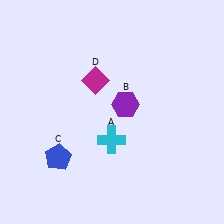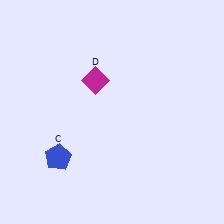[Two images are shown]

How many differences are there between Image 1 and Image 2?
There are 2 differences between the two images.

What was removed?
The cyan cross (A), the purple hexagon (B) were removed in Image 2.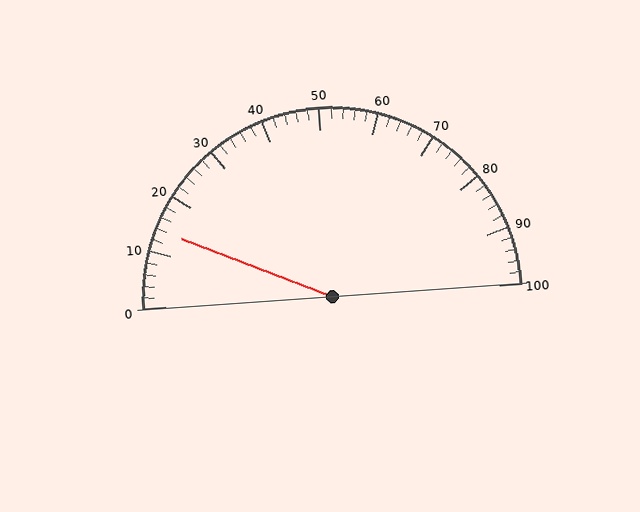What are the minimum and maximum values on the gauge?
The gauge ranges from 0 to 100.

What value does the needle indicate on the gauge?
The needle indicates approximately 14.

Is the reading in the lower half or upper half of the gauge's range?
The reading is in the lower half of the range (0 to 100).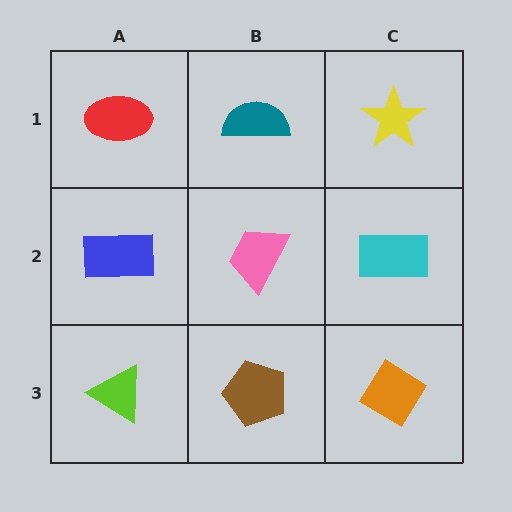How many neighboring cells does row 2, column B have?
4.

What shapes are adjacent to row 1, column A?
A blue rectangle (row 2, column A), a teal semicircle (row 1, column B).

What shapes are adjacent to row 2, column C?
A yellow star (row 1, column C), an orange diamond (row 3, column C), a pink trapezoid (row 2, column B).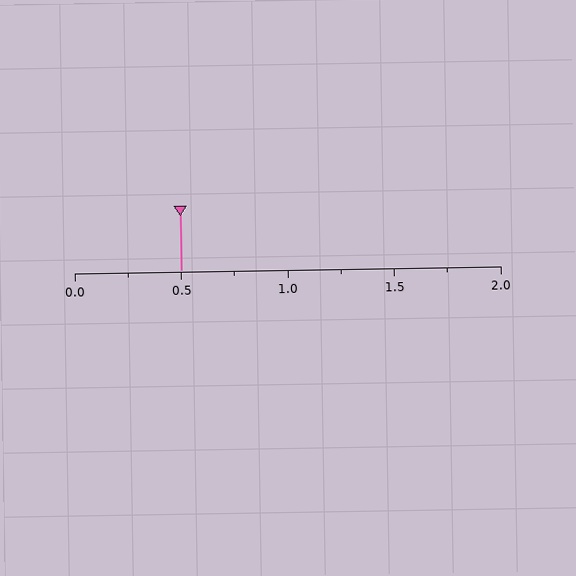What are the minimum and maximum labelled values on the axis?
The axis runs from 0.0 to 2.0.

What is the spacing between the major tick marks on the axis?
The major ticks are spaced 0.5 apart.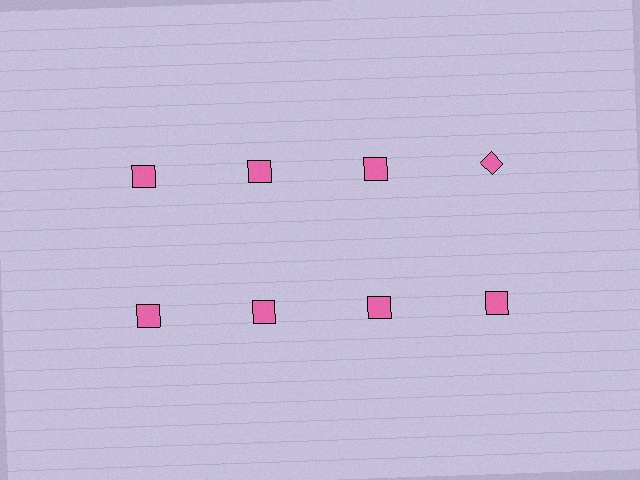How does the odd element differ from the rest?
It has a different shape: diamond instead of square.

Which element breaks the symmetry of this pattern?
The pink diamond in the top row, second from right column breaks the symmetry. All other shapes are pink squares.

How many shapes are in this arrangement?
There are 8 shapes arranged in a grid pattern.